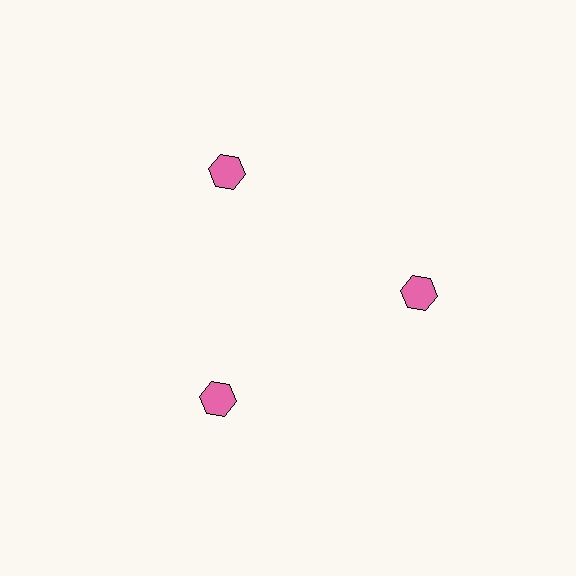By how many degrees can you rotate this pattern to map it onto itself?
The pattern maps onto itself every 120 degrees of rotation.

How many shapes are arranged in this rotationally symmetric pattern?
There are 3 shapes, arranged in 3 groups of 1.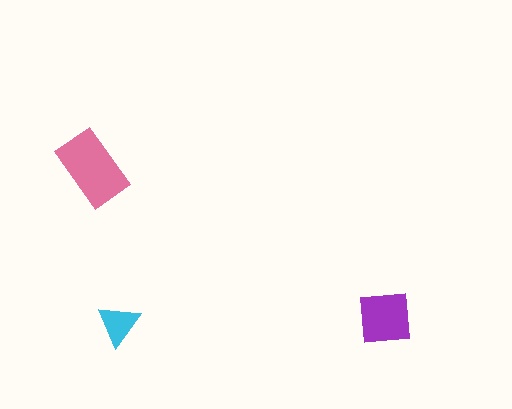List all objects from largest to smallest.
The pink rectangle, the purple square, the cyan triangle.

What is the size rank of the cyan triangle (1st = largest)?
3rd.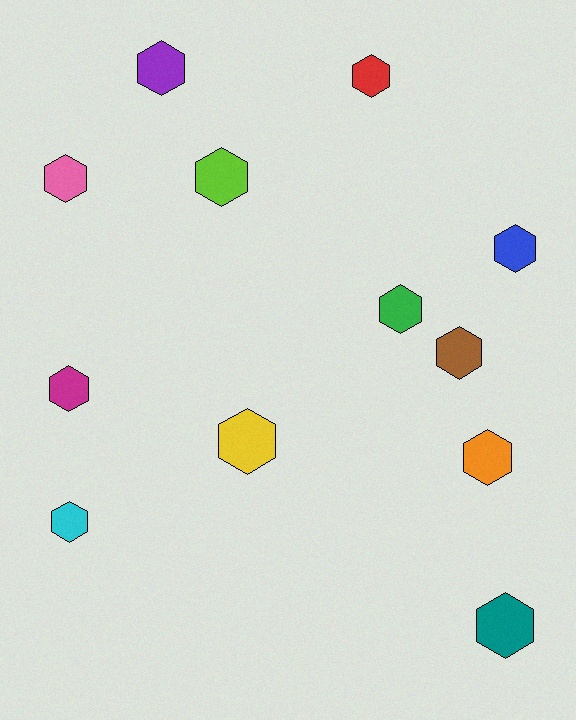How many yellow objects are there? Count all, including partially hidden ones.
There is 1 yellow object.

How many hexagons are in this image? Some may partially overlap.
There are 12 hexagons.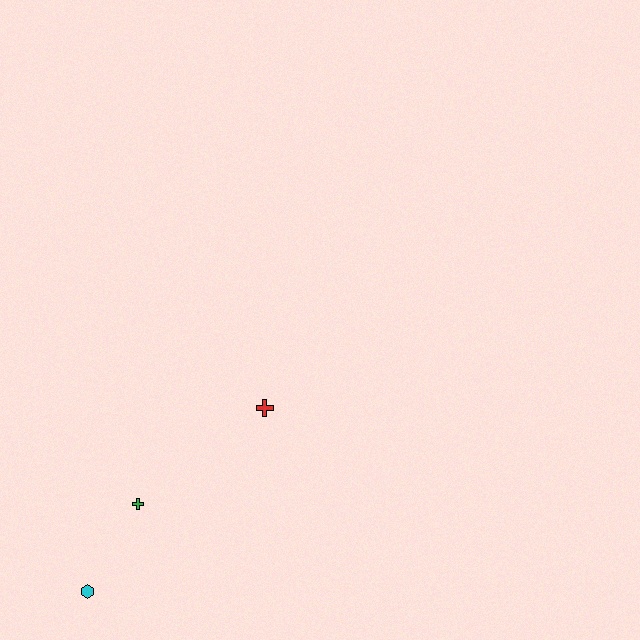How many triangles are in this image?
There are no triangles.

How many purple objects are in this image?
There are no purple objects.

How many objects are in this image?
There are 3 objects.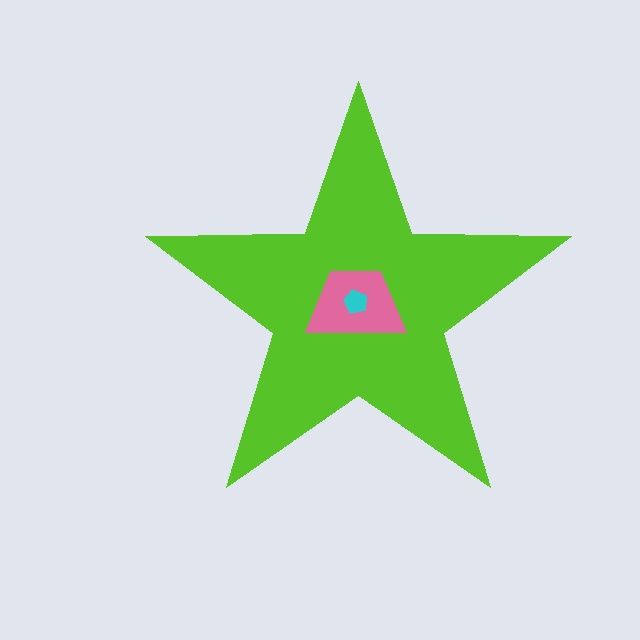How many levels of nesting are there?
3.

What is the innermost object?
The cyan pentagon.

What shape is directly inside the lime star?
The pink trapezoid.